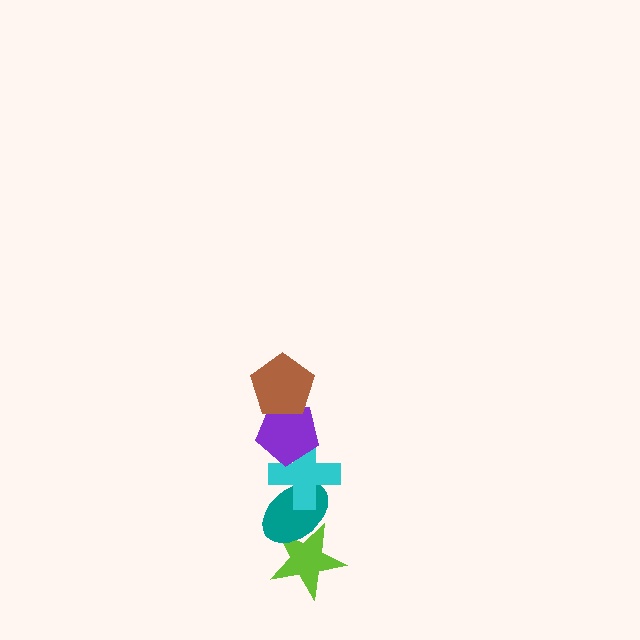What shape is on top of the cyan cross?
The purple pentagon is on top of the cyan cross.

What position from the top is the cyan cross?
The cyan cross is 3rd from the top.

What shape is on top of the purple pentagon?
The brown pentagon is on top of the purple pentagon.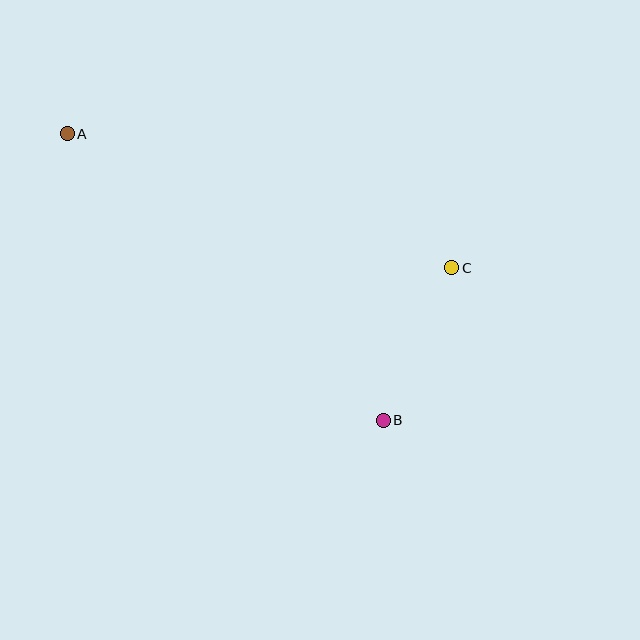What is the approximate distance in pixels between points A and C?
The distance between A and C is approximately 407 pixels.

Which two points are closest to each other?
Points B and C are closest to each other.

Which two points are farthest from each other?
Points A and B are farthest from each other.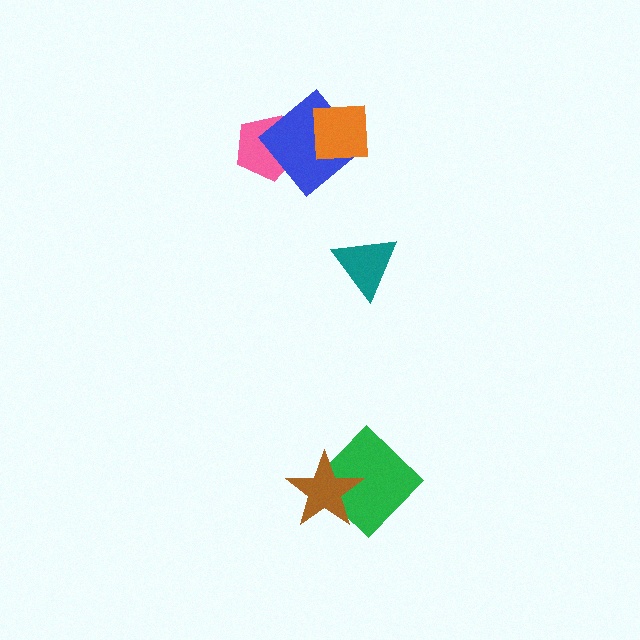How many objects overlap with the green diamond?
1 object overlaps with the green diamond.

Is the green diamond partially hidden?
Yes, it is partially covered by another shape.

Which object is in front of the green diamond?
The brown star is in front of the green diamond.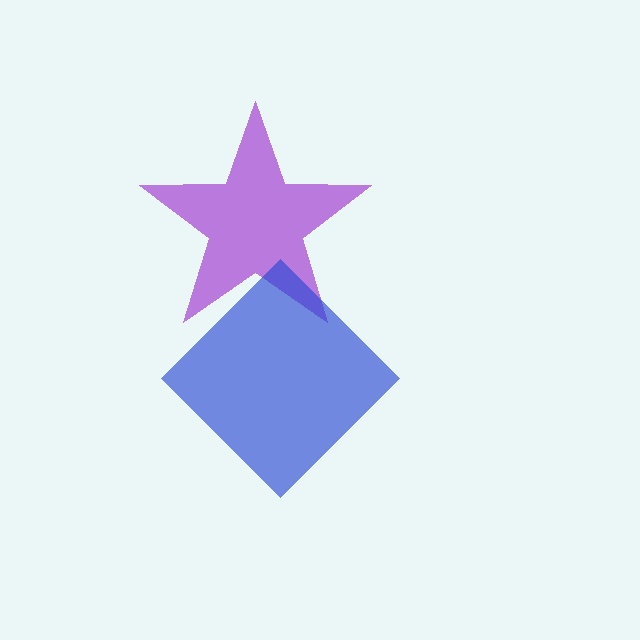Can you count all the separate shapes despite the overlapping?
Yes, there are 2 separate shapes.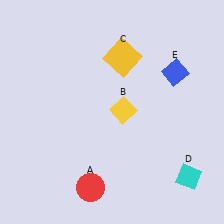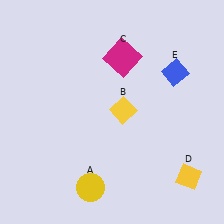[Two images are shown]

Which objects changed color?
A changed from red to yellow. C changed from yellow to magenta. D changed from cyan to yellow.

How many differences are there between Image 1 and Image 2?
There are 3 differences between the two images.